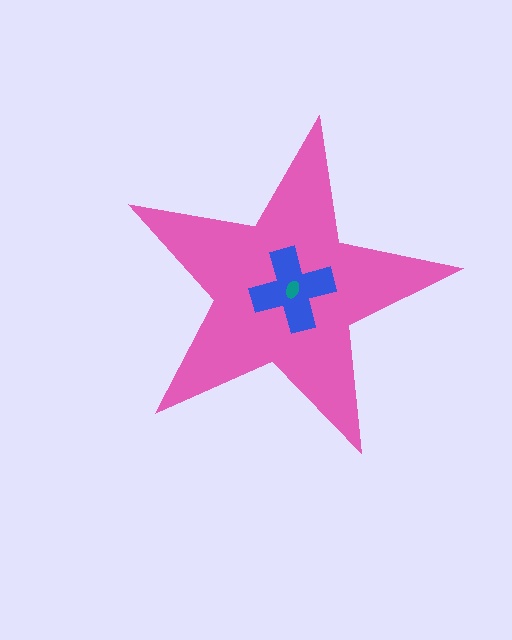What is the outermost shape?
The pink star.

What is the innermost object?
The teal ellipse.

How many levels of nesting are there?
3.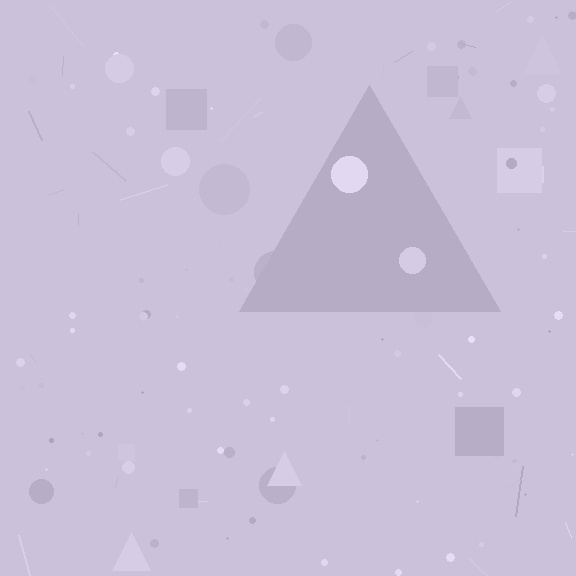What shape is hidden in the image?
A triangle is hidden in the image.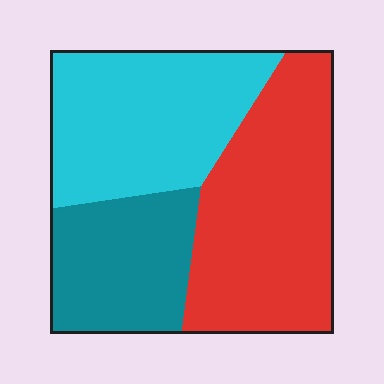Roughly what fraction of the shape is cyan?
Cyan takes up about one third (1/3) of the shape.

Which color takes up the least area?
Teal, at roughly 25%.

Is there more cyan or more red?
Red.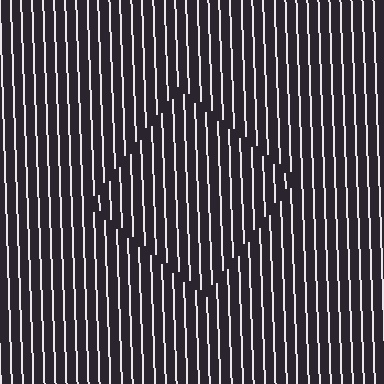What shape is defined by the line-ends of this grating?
An illusory square. The interior of the shape contains the same grating, shifted by half a period — the contour is defined by the phase discontinuity where line-ends from the inner and outer gratings abut.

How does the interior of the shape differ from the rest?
The interior of the shape contains the same grating, shifted by half a period — the contour is defined by the phase discontinuity where line-ends from the inner and outer gratings abut.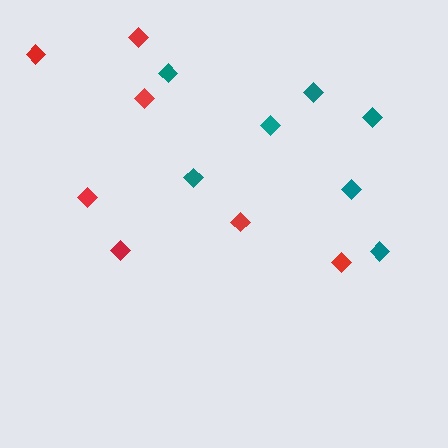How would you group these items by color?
There are 2 groups: one group of teal diamonds (7) and one group of red diamonds (7).